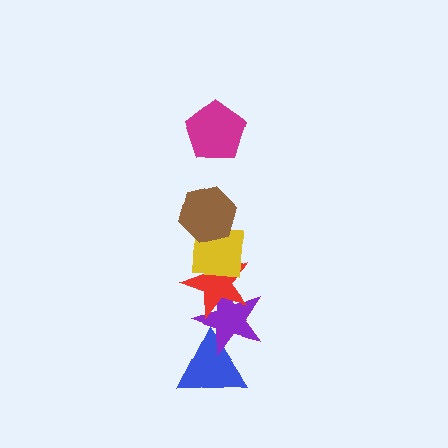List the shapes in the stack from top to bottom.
From top to bottom: the magenta pentagon, the brown hexagon, the yellow square, the red star, the purple star, the blue triangle.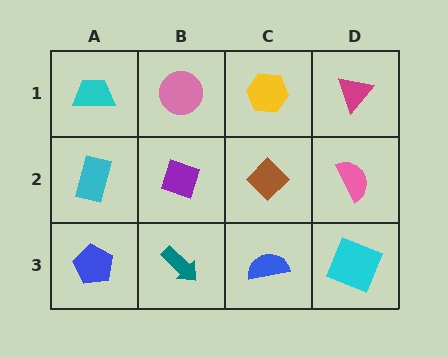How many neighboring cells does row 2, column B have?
4.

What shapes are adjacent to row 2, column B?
A pink circle (row 1, column B), a teal arrow (row 3, column B), a cyan rectangle (row 2, column A), a brown diamond (row 2, column C).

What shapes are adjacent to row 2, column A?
A cyan trapezoid (row 1, column A), a blue pentagon (row 3, column A), a purple diamond (row 2, column B).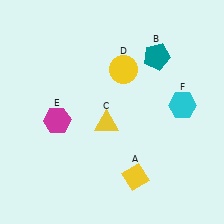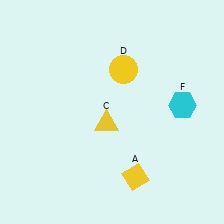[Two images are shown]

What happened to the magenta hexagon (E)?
The magenta hexagon (E) was removed in Image 2. It was in the bottom-left area of Image 1.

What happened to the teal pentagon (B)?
The teal pentagon (B) was removed in Image 2. It was in the top-right area of Image 1.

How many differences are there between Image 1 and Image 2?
There are 2 differences between the two images.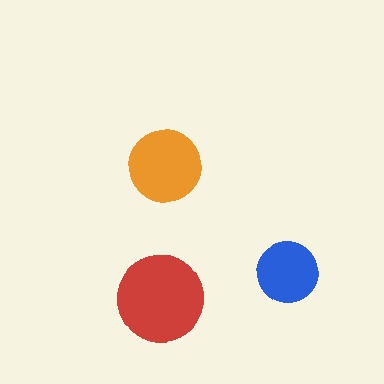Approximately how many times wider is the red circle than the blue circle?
About 1.5 times wider.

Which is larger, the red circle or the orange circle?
The red one.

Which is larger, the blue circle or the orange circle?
The orange one.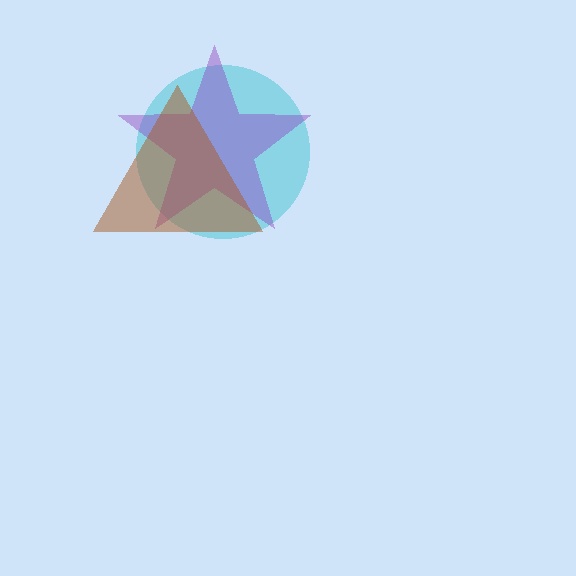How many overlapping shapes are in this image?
There are 3 overlapping shapes in the image.